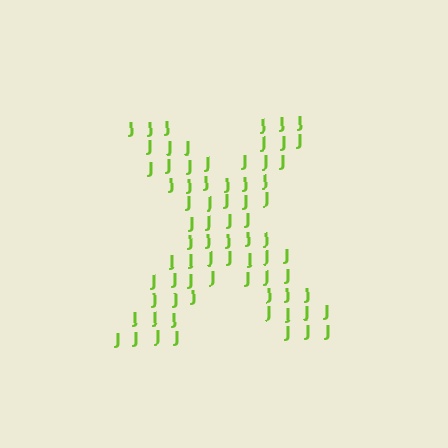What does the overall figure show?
The overall figure shows the letter X.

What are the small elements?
The small elements are letter J's.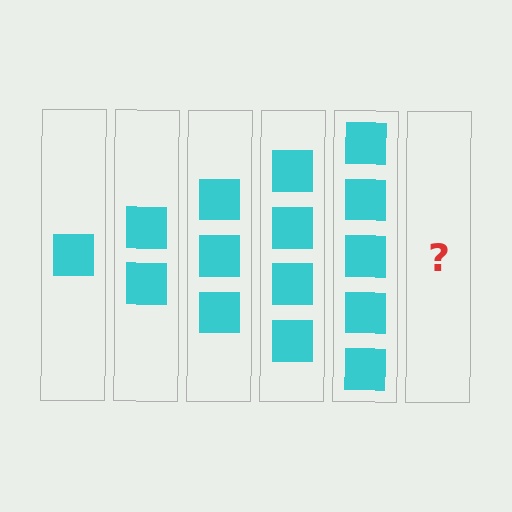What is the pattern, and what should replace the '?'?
The pattern is that each step adds one more square. The '?' should be 6 squares.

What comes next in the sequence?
The next element should be 6 squares.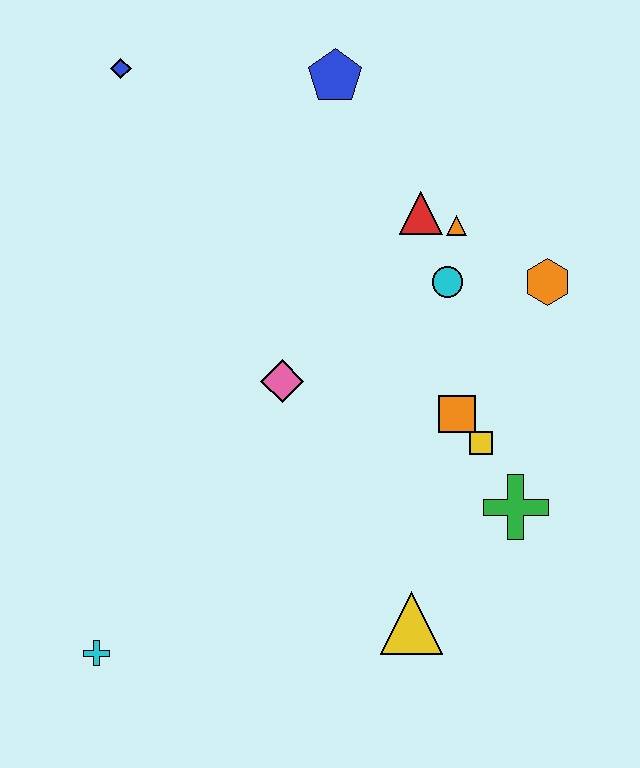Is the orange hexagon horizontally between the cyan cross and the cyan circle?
No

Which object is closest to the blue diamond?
The blue pentagon is closest to the blue diamond.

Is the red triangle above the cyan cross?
Yes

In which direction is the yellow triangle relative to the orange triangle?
The yellow triangle is below the orange triangle.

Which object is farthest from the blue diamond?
The yellow triangle is farthest from the blue diamond.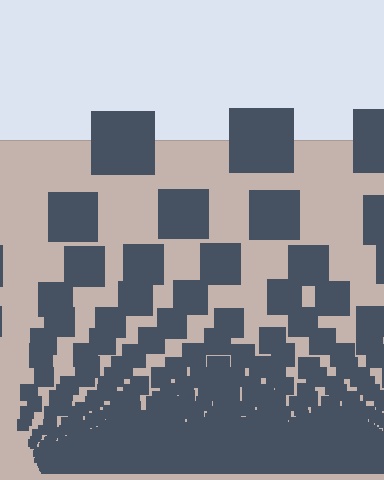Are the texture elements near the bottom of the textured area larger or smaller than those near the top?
Smaller. The gradient is inverted — elements near the bottom are smaller and denser.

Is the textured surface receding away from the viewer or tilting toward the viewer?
The surface appears to tilt toward the viewer. Texture elements get larger and sparser toward the top.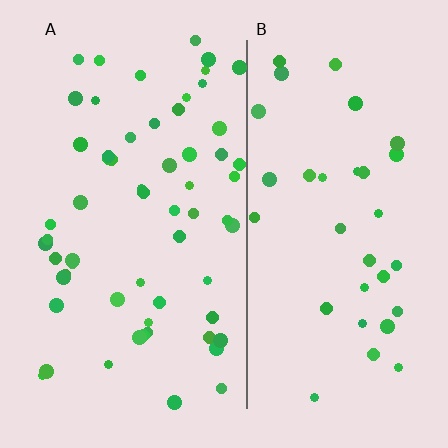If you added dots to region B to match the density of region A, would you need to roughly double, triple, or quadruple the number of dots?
Approximately double.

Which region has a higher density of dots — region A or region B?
A (the left).